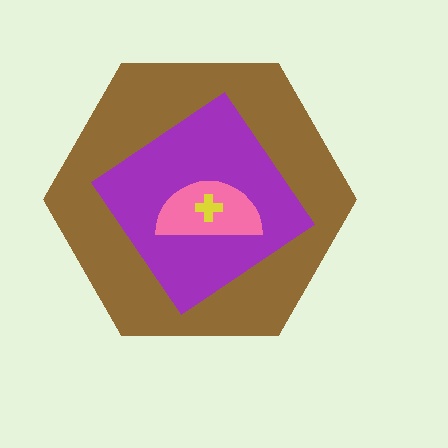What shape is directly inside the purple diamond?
The pink semicircle.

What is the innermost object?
The yellow cross.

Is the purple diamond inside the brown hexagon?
Yes.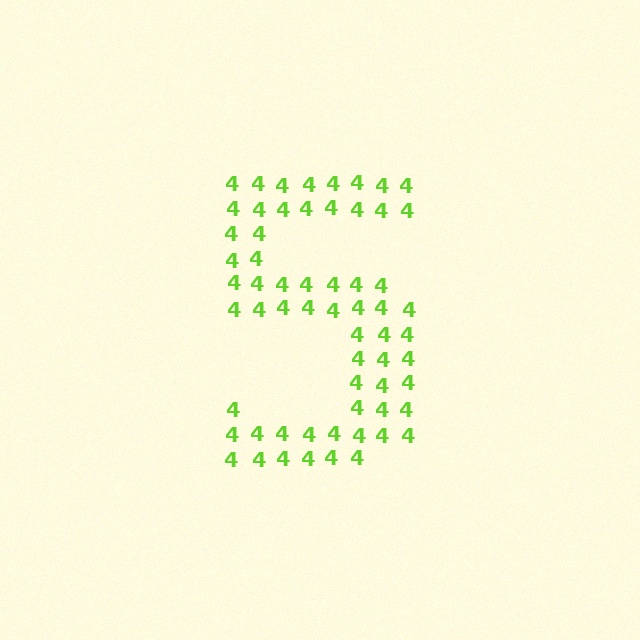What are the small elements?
The small elements are digit 4's.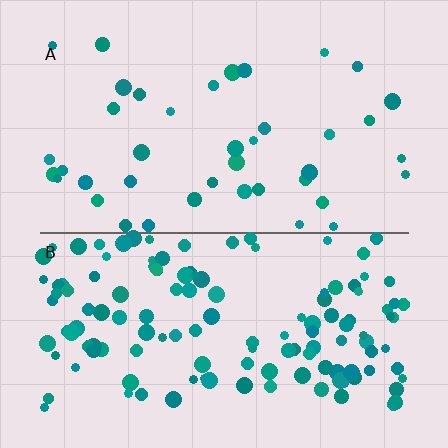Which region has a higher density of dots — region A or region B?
B (the bottom).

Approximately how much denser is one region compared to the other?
Approximately 3.3× — region B over region A.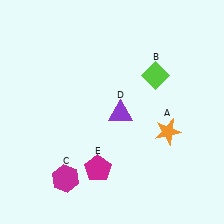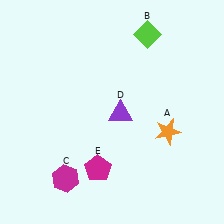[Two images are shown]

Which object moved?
The lime diamond (B) moved up.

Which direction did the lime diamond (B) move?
The lime diamond (B) moved up.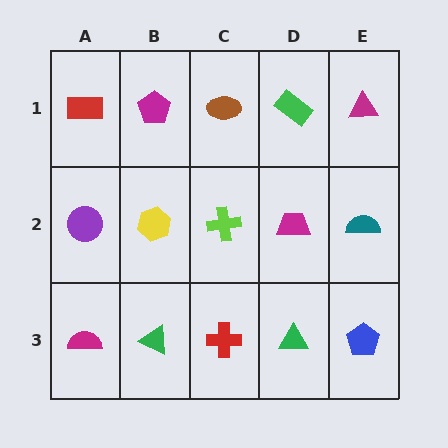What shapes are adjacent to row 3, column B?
A yellow hexagon (row 2, column B), a magenta semicircle (row 3, column A), a red cross (row 3, column C).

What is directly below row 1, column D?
A magenta trapezoid.